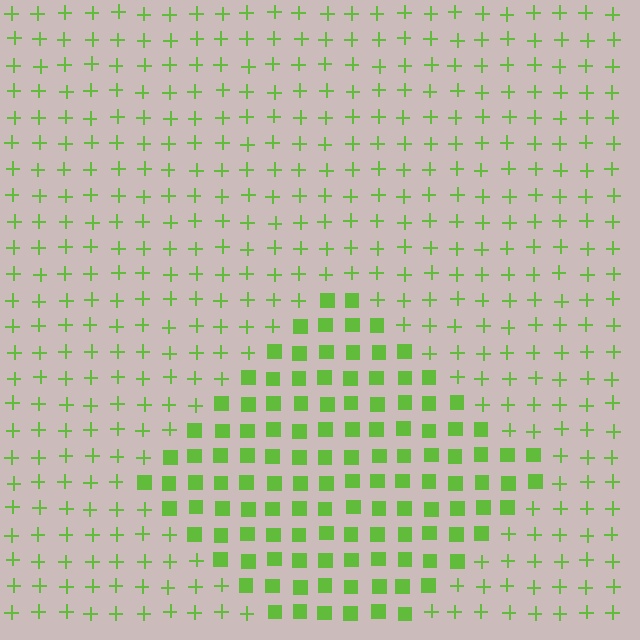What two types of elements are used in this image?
The image uses squares inside the diamond region and plus signs outside it.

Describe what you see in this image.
The image is filled with small lime elements arranged in a uniform grid. A diamond-shaped region contains squares, while the surrounding area contains plus signs. The boundary is defined purely by the change in element shape.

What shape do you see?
I see a diamond.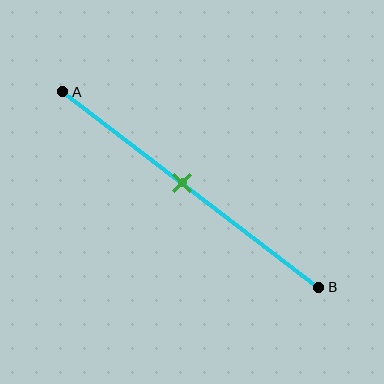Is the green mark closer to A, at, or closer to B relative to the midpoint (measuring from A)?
The green mark is closer to point A than the midpoint of segment AB.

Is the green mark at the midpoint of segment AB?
No, the mark is at about 45% from A, not at the 50% midpoint.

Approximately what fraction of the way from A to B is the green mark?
The green mark is approximately 45% of the way from A to B.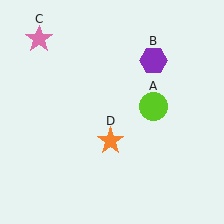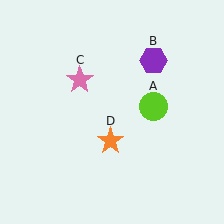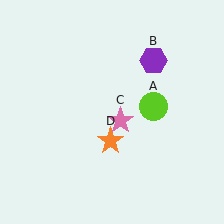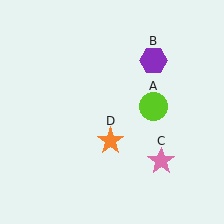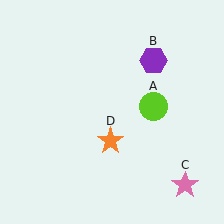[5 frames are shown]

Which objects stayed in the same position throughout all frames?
Lime circle (object A) and purple hexagon (object B) and orange star (object D) remained stationary.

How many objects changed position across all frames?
1 object changed position: pink star (object C).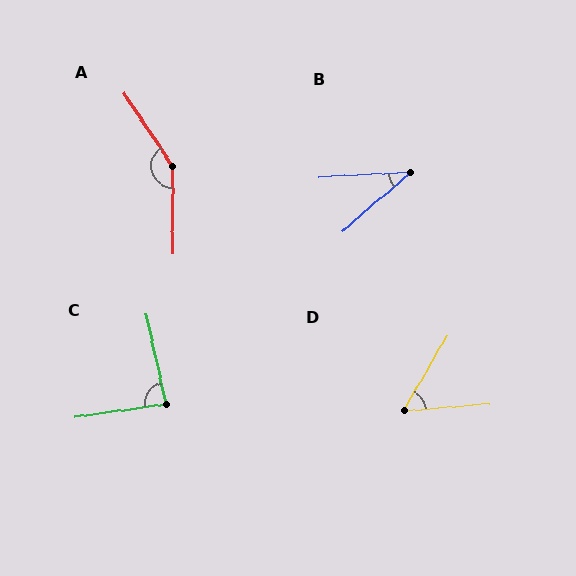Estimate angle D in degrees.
Approximately 55 degrees.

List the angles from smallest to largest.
B (38°), D (55°), C (85°), A (146°).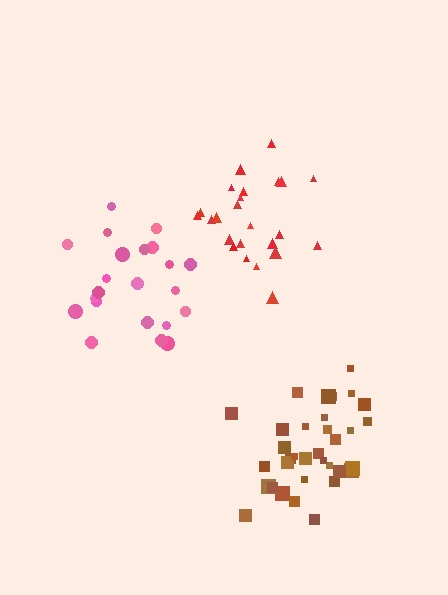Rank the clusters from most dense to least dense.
brown, red, pink.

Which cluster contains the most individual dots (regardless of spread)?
Brown (34).